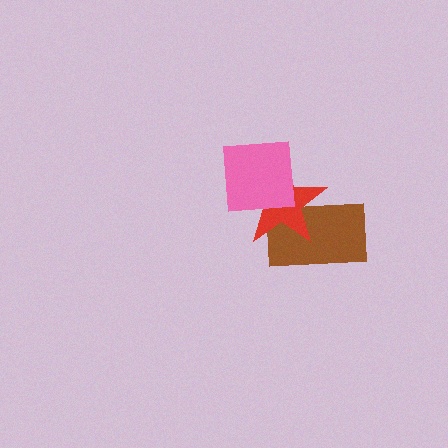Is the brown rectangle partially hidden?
Yes, it is partially covered by another shape.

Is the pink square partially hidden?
No, no other shape covers it.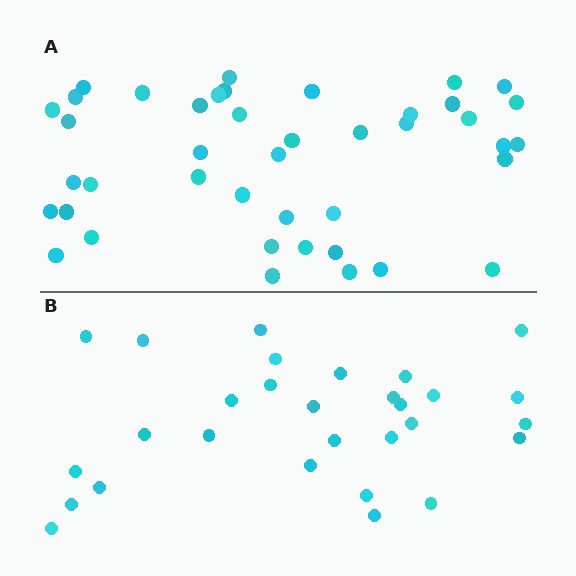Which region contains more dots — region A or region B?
Region A (the top region) has more dots.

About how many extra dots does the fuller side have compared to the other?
Region A has approximately 15 more dots than region B.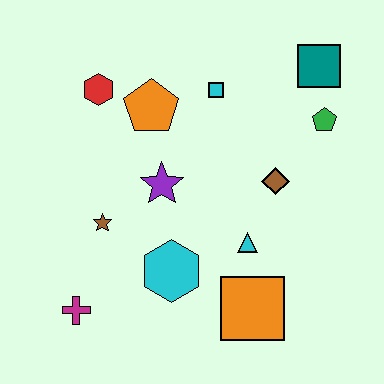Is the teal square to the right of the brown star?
Yes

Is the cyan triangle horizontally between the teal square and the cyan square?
Yes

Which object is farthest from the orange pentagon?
The orange square is farthest from the orange pentagon.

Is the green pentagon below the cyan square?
Yes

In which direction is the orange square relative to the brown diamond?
The orange square is below the brown diamond.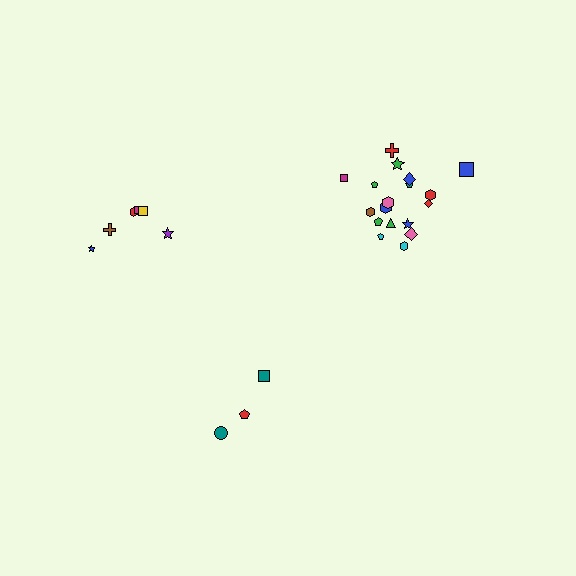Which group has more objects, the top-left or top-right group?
The top-right group.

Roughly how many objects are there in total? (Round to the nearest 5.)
Roughly 30 objects in total.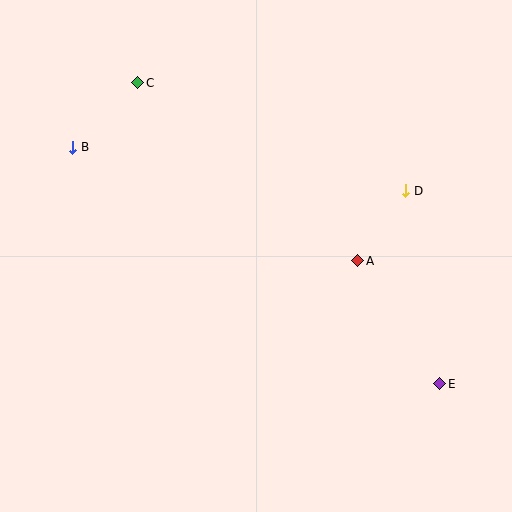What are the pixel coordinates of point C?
Point C is at (138, 83).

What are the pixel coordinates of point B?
Point B is at (73, 147).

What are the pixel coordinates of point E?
Point E is at (440, 384).